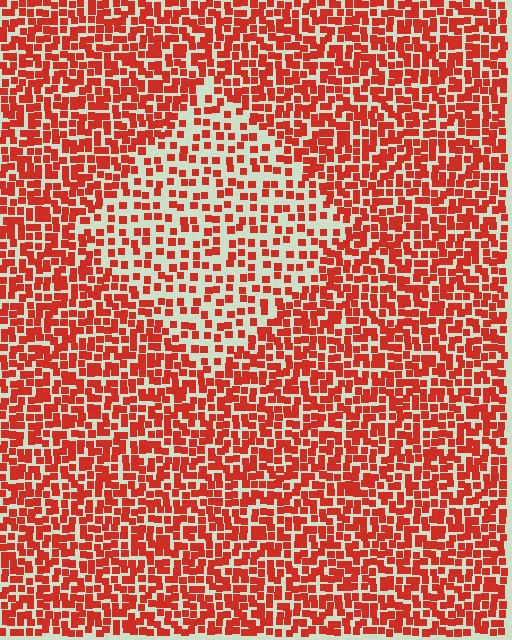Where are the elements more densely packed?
The elements are more densely packed outside the diamond boundary.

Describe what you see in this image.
The image contains small red elements arranged at two different densities. A diamond-shaped region is visible where the elements are less densely packed than the surrounding area.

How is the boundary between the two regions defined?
The boundary is defined by a change in element density (approximately 1.9x ratio). All elements are the same color, size, and shape.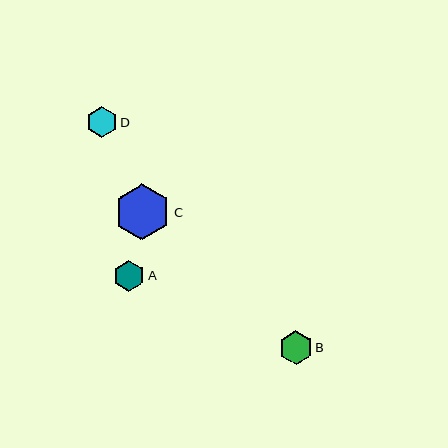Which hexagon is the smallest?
Hexagon D is the smallest with a size of approximately 31 pixels.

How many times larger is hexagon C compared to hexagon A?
Hexagon C is approximately 1.8 times the size of hexagon A.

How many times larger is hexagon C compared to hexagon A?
Hexagon C is approximately 1.8 times the size of hexagon A.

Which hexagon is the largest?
Hexagon C is the largest with a size of approximately 56 pixels.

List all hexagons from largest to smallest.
From largest to smallest: C, B, A, D.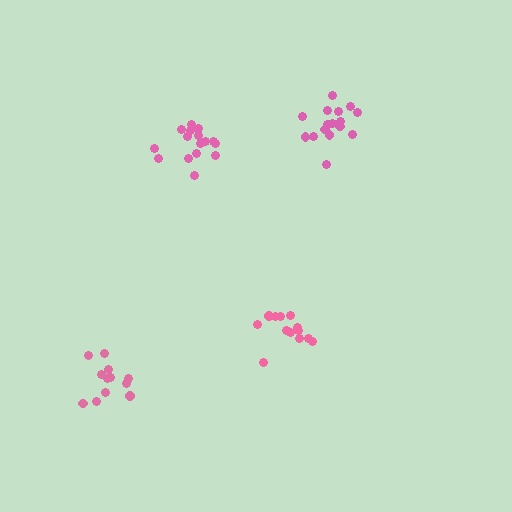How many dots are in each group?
Group 1: 16 dots, Group 2: 12 dots, Group 3: 13 dots, Group 4: 16 dots (57 total).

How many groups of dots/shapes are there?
There are 4 groups.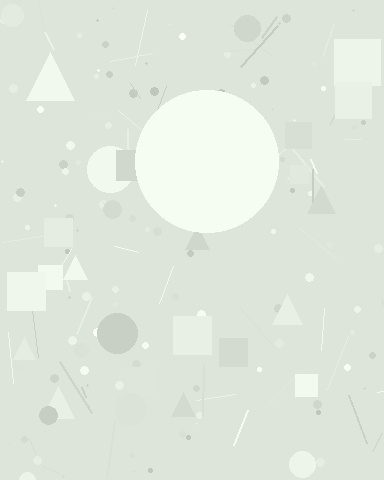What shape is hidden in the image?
A circle is hidden in the image.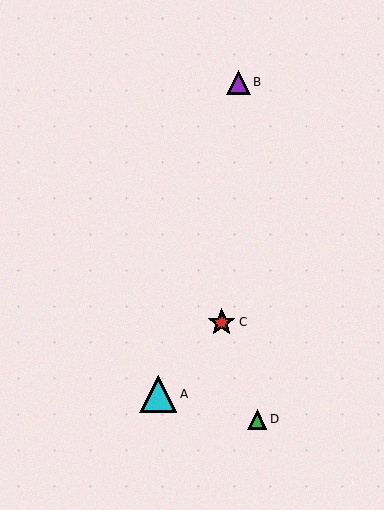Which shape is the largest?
The cyan triangle (labeled A) is the largest.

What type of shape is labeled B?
Shape B is a purple triangle.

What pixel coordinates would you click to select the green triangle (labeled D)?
Click at (257, 419) to select the green triangle D.